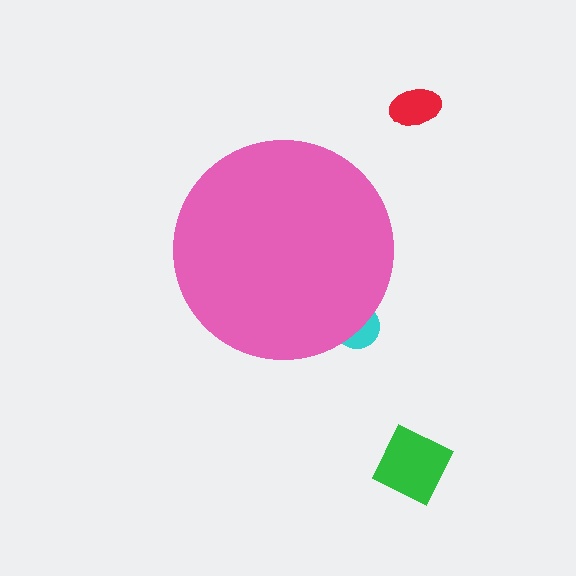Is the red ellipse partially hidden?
No, the red ellipse is fully visible.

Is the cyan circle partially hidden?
Yes, the cyan circle is partially hidden behind the pink circle.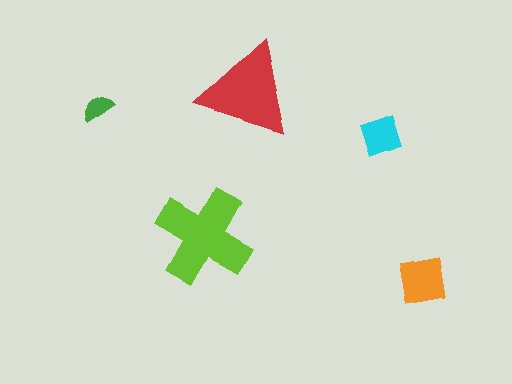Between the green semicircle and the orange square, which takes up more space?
The orange square.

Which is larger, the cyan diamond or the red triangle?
The red triangle.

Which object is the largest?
The lime cross.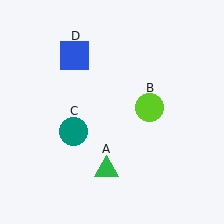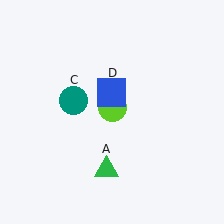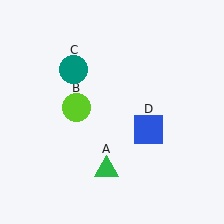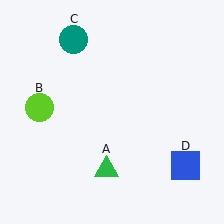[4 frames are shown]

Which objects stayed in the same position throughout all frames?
Green triangle (object A) remained stationary.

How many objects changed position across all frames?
3 objects changed position: lime circle (object B), teal circle (object C), blue square (object D).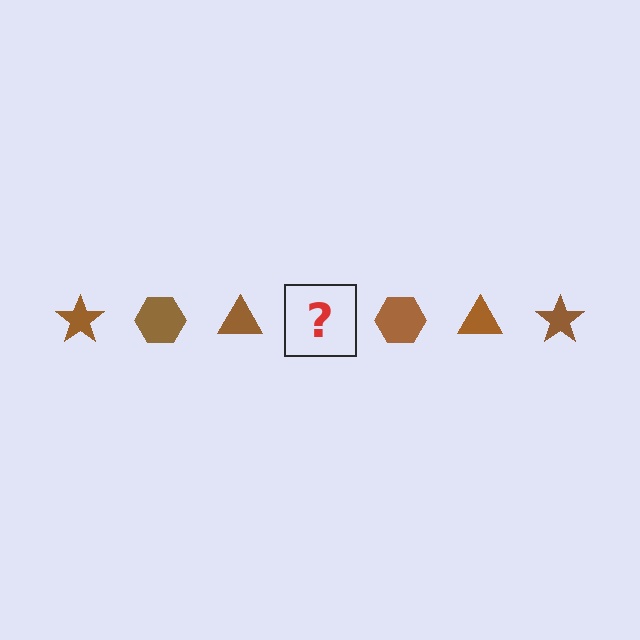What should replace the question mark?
The question mark should be replaced with a brown star.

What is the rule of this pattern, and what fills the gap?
The rule is that the pattern cycles through star, hexagon, triangle shapes in brown. The gap should be filled with a brown star.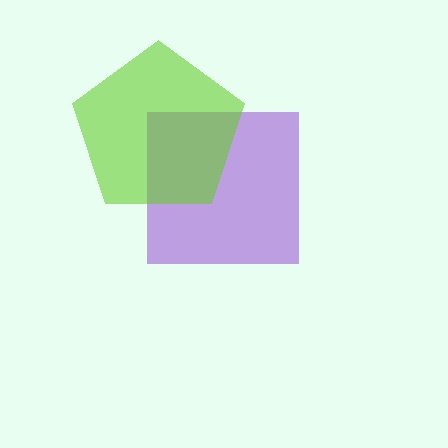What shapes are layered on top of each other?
The layered shapes are: a purple square, a lime pentagon.